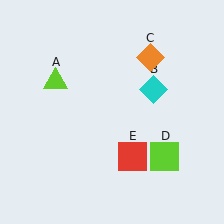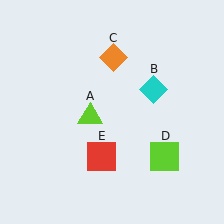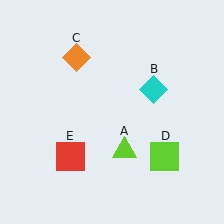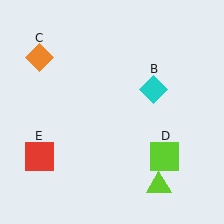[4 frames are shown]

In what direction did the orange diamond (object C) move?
The orange diamond (object C) moved left.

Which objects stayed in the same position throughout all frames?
Cyan diamond (object B) and lime square (object D) remained stationary.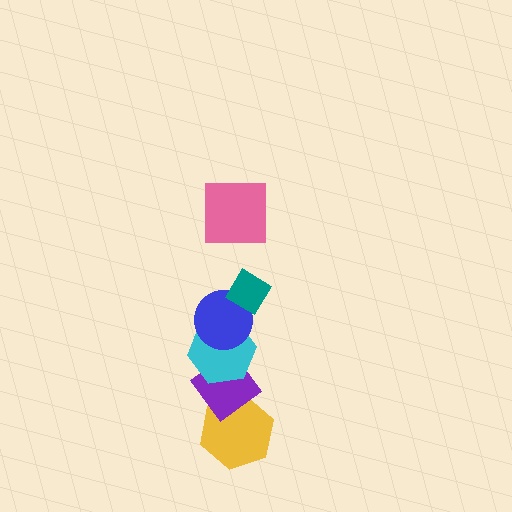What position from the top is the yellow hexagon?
The yellow hexagon is 6th from the top.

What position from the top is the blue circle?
The blue circle is 3rd from the top.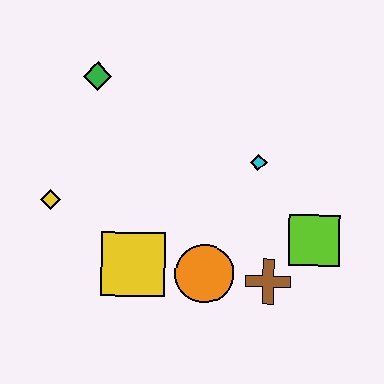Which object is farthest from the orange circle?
The green diamond is farthest from the orange circle.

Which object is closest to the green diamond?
The yellow diamond is closest to the green diamond.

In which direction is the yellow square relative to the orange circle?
The yellow square is to the left of the orange circle.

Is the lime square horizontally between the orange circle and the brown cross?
No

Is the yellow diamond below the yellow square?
No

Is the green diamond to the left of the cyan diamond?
Yes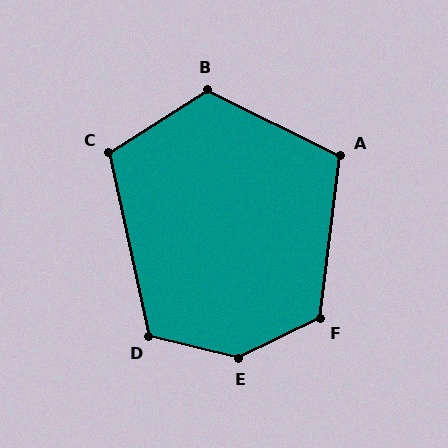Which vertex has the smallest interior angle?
A, at approximately 109 degrees.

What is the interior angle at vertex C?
Approximately 111 degrees (obtuse).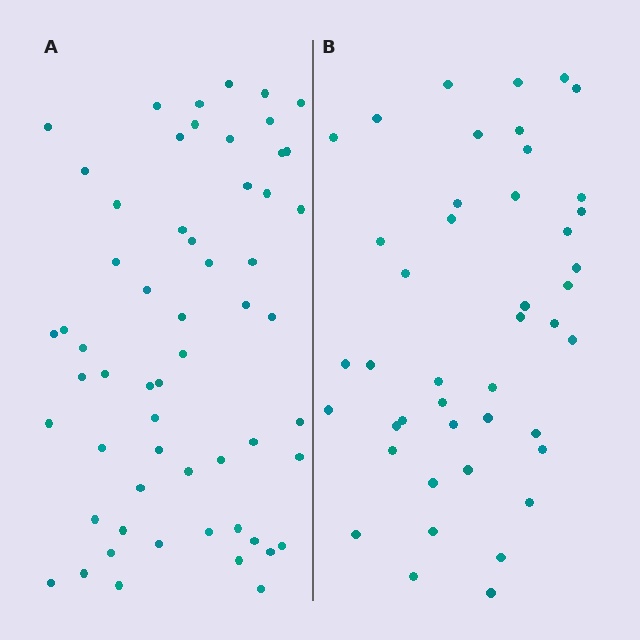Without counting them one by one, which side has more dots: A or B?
Region A (the left region) has more dots.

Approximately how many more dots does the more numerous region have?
Region A has approximately 15 more dots than region B.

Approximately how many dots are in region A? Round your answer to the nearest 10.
About 60 dots. (The exact count is 58, which rounds to 60.)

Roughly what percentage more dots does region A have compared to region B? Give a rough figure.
About 30% more.